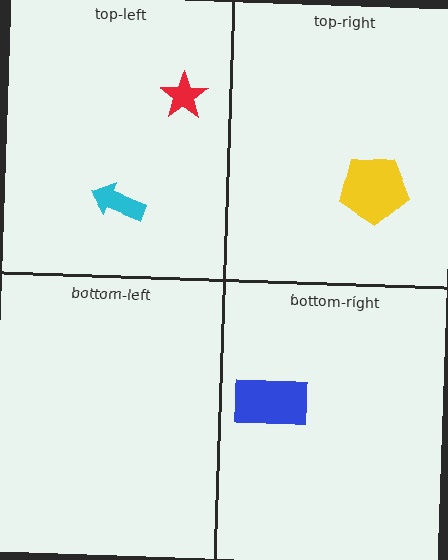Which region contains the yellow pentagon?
The top-right region.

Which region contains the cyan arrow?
The top-left region.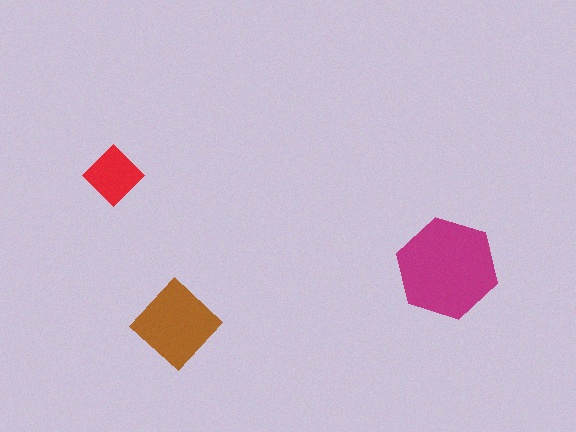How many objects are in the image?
There are 3 objects in the image.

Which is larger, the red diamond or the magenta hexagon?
The magenta hexagon.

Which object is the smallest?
The red diamond.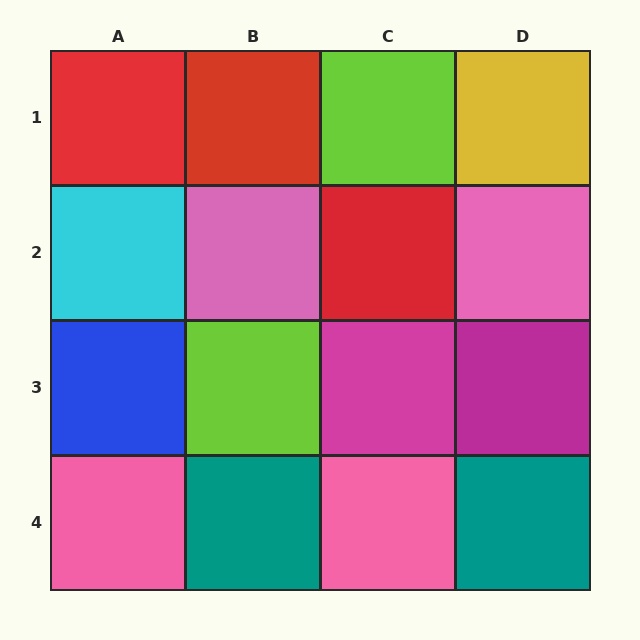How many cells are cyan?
1 cell is cyan.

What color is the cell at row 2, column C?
Red.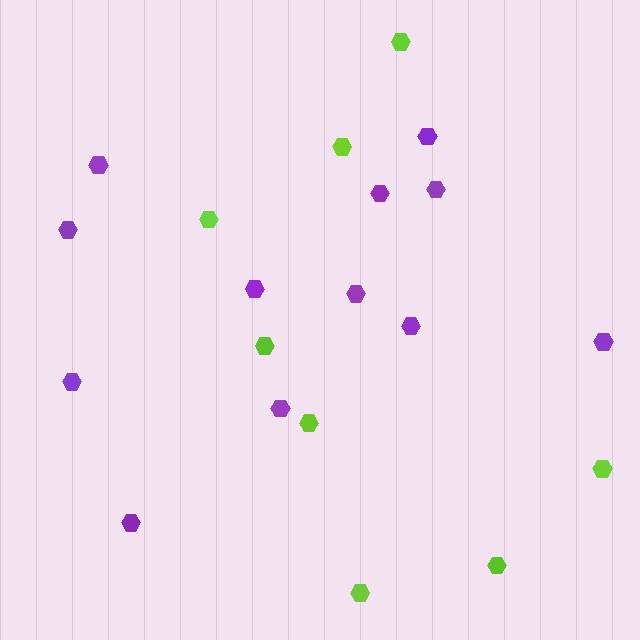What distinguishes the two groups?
There are 2 groups: one group of purple hexagons (12) and one group of lime hexagons (8).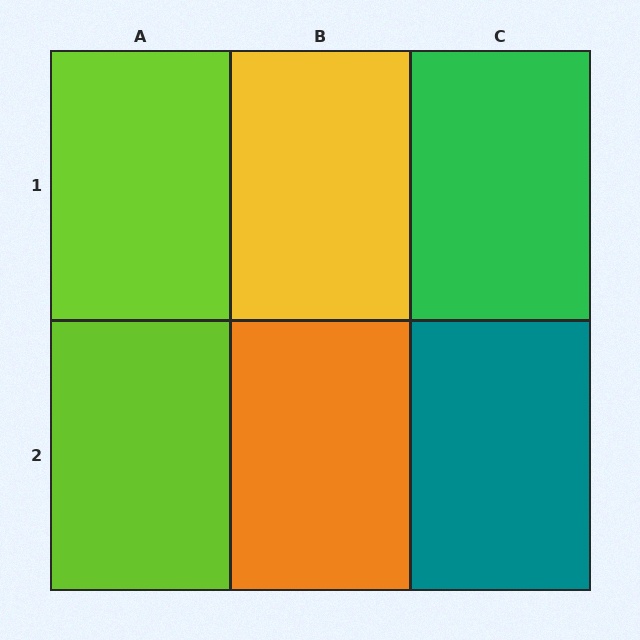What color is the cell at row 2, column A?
Lime.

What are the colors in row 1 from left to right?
Lime, yellow, green.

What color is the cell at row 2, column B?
Orange.